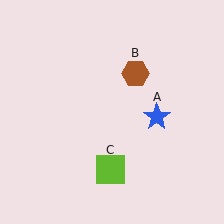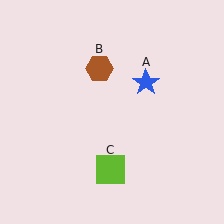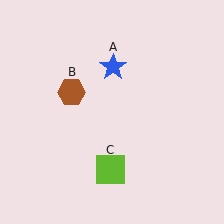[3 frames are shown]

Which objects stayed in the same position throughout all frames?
Lime square (object C) remained stationary.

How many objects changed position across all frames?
2 objects changed position: blue star (object A), brown hexagon (object B).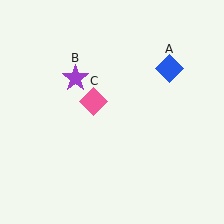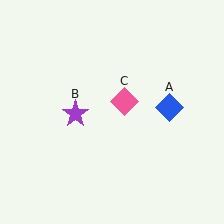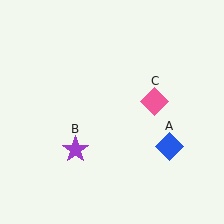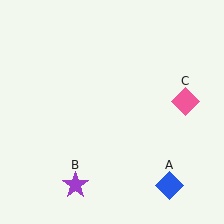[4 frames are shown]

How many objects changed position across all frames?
3 objects changed position: blue diamond (object A), purple star (object B), pink diamond (object C).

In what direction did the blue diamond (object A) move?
The blue diamond (object A) moved down.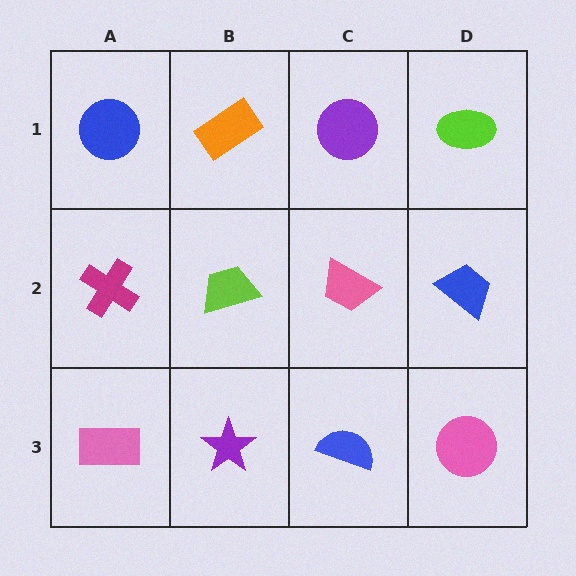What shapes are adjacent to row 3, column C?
A pink trapezoid (row 2, column C), a purple star (row 3, column B), a pink circle (row 3, column D).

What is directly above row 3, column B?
A lime trapezoid.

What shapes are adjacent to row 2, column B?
An orange rectangle (row 1, column B), a purple star (row 3, column B), a magenta cross (row 2, column A), a pink trapezoid (row 2, column C).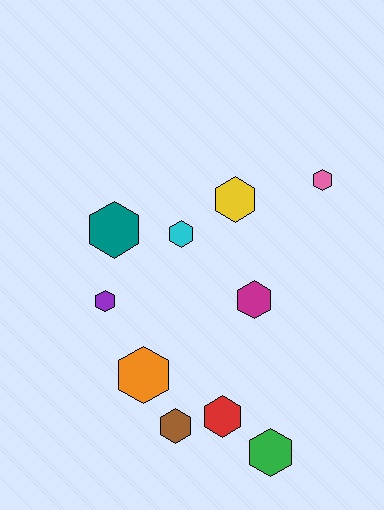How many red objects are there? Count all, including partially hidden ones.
There is 1 red object.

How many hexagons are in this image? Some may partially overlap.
There are 10 hexagons.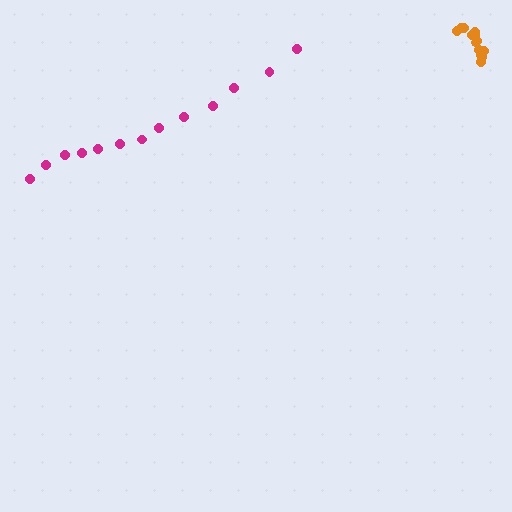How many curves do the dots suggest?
There are 2 distinct paths.